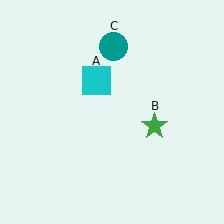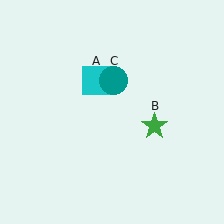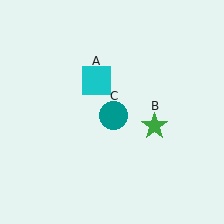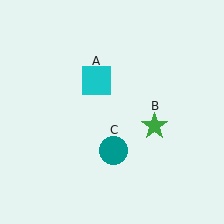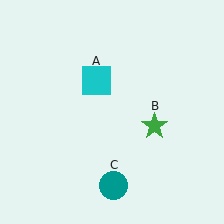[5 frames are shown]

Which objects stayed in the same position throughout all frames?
Cyan square (object A) and green star (object B) remained stationary.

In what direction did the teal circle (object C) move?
The teal circle (object C) moved down.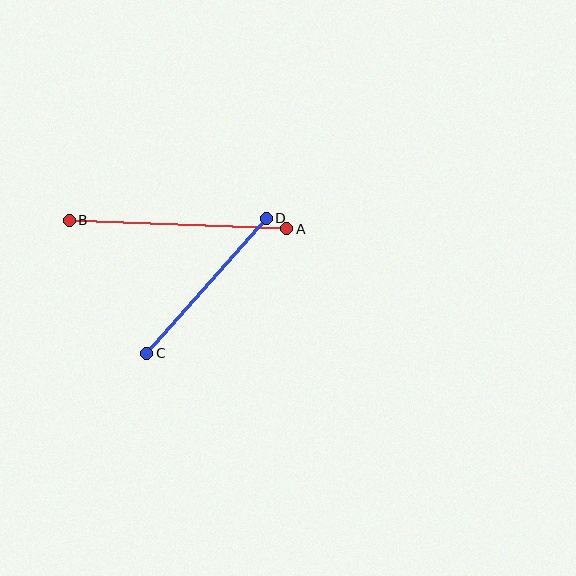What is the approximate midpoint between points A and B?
The midpoint is at approximately (178, 224) pixels.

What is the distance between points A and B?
The distance is approximately 218 pixels.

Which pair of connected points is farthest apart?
Points A and B are farthest apart.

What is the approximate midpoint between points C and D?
The midpoint is at approximately (206, 286) pixels.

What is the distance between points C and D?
The distance is approximately 180 pixels.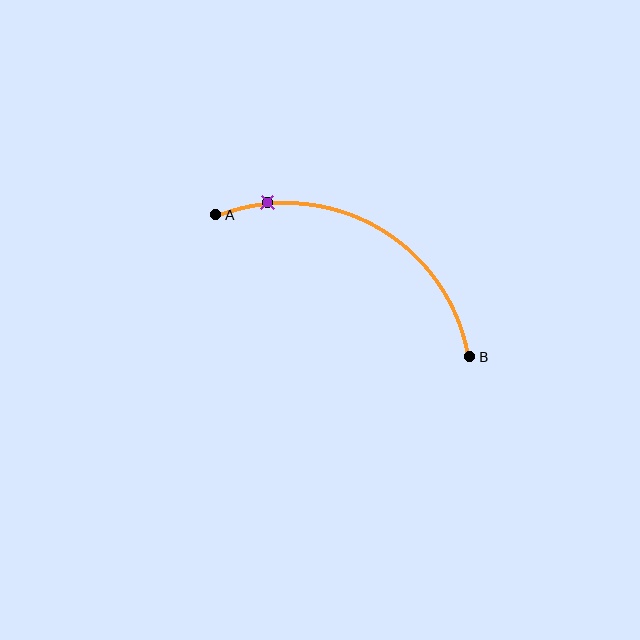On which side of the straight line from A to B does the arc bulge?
The arc bulges above the straight line connecting A and B.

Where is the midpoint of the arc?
The arc midpoint is the point on the curve farthest from the straight line joining A and B. It sits above that line.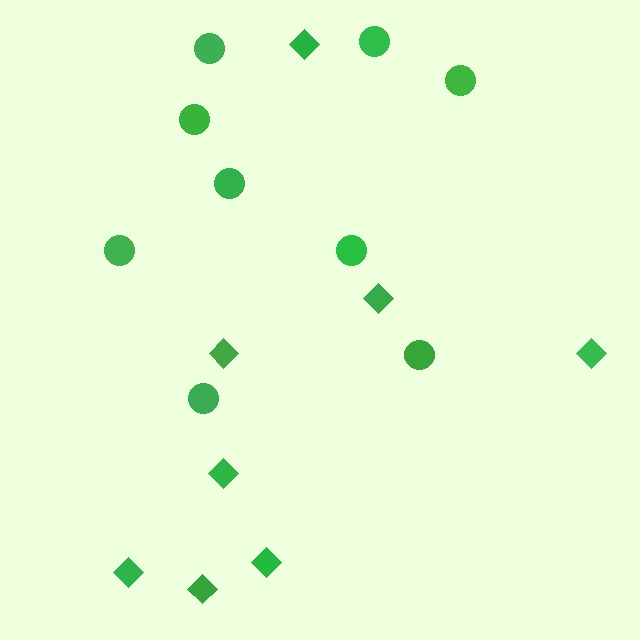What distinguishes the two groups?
There are 2 groups: one group of circles (9) and one group of diamonds (8).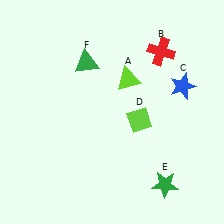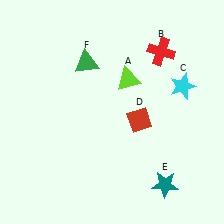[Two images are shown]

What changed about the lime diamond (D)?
In Image 1, D is lime. In Image 2, it changed to red.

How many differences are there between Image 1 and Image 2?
There are 3 differences between the two images.